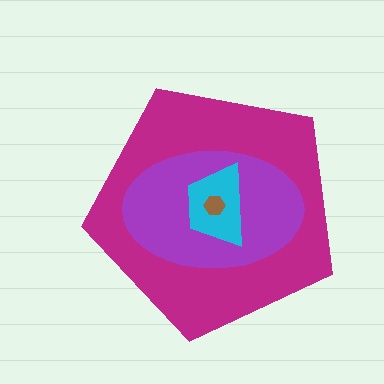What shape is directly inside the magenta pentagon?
The purple ellipse.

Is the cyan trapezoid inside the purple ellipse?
Yes.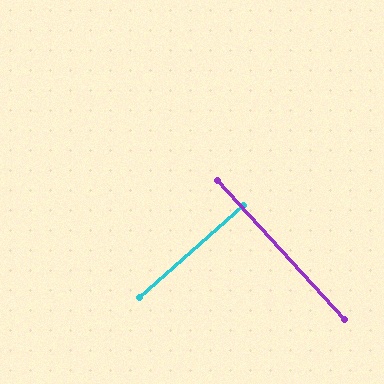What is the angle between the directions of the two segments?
Approximately 89 degrees.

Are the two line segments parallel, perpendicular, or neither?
Perpendicular — they meet at approximately 89°.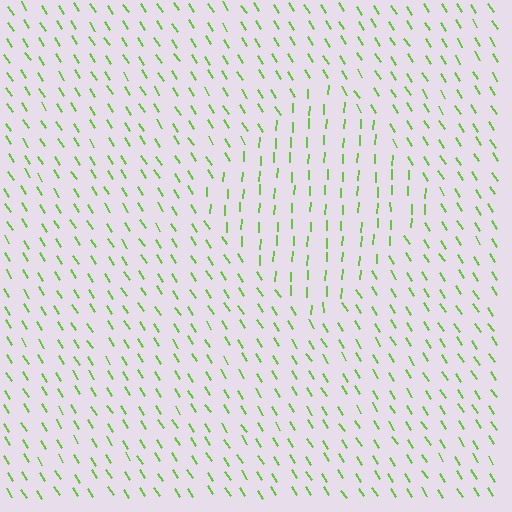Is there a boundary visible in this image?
Yes, there is a texture boundary formed by a change in line orientation.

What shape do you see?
I see a diamond.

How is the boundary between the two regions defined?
The boundary is defined purely by a change in line orientation (approximately 35 degrees difference). All lines are the same color and thickness.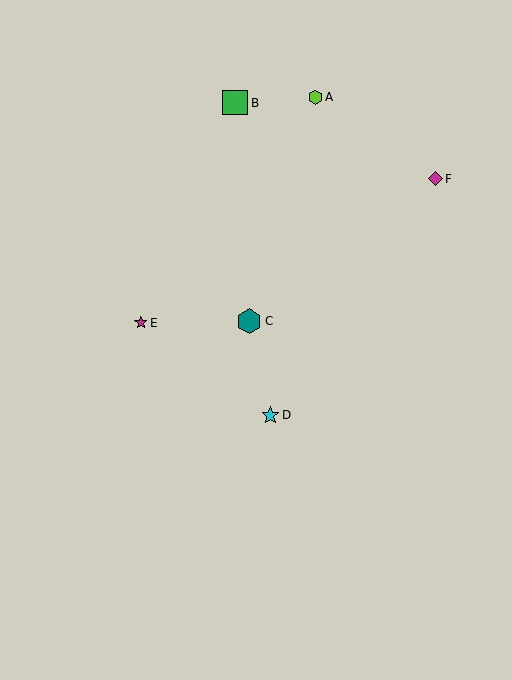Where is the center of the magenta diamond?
The center of the magenta diamond is at (435, 179).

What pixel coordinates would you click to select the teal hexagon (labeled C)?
Click at (249, 321) to select the teal hexagon C.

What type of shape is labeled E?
Shape E is a magenta star.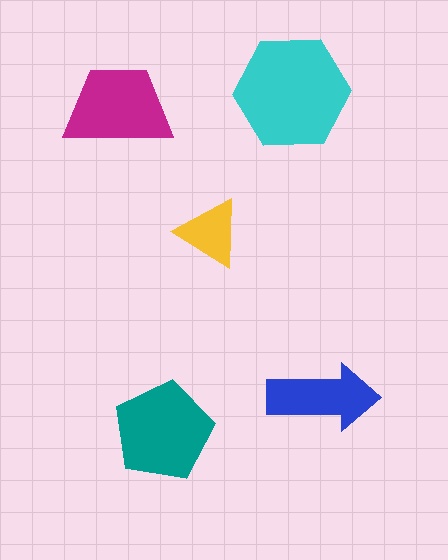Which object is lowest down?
The teal pentagon is bottommost.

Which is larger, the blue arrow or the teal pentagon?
The teal pentagon.